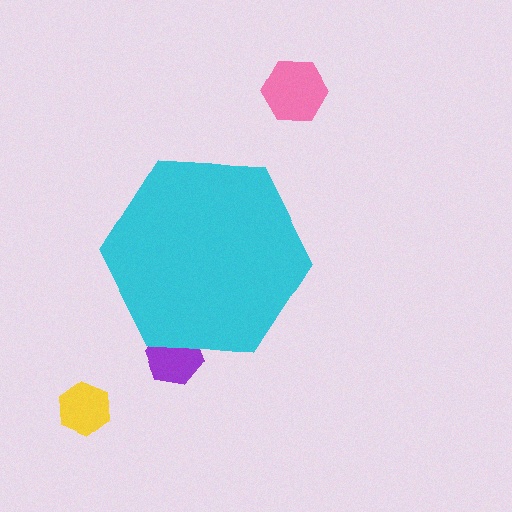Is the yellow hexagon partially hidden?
No, the yellow hexagon is fully visible.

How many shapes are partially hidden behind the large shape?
1 shape is partially hidden.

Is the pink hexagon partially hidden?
No, the pink hexagon is fully visible.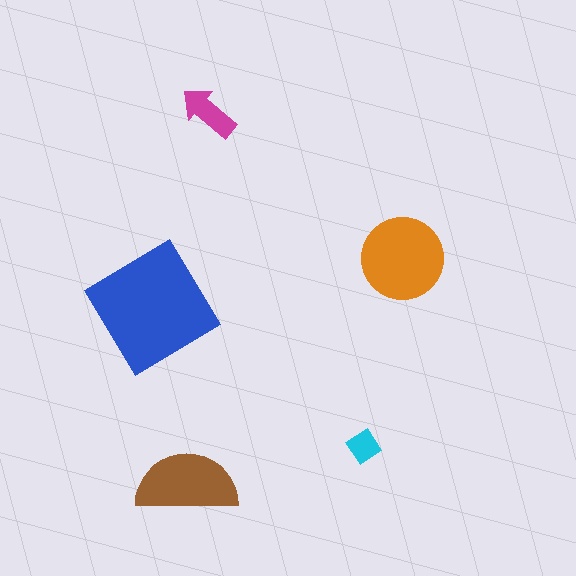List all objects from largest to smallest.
The blue diamond, the orange circle, the brown semicircle, the magenta arrow, the cyan diamond.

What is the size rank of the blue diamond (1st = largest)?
1st.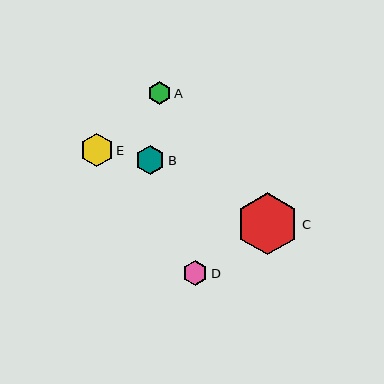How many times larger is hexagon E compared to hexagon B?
Hexagon E is approximately 1.1 times the size of hexagon B.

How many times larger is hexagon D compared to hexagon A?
Hexagon D is approximately 1.1 times the size of hexagon A.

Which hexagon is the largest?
Hexagon C is the largest with a size of approximately 62 pixels.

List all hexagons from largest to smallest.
From largest to smallest: C, E, B, D, A.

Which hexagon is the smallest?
Hexagon A is the smallest with a size of approximately 23 pixels.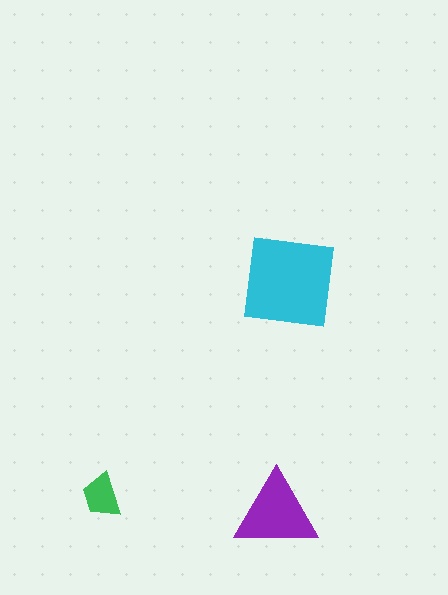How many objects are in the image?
There are 3 objects in the image.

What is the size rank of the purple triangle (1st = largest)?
2nd.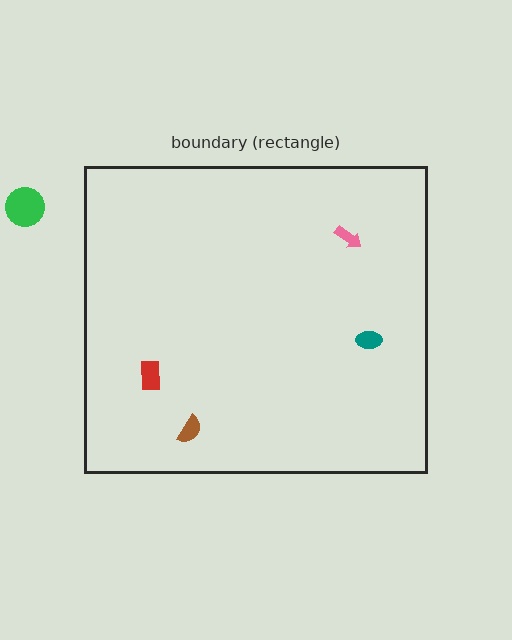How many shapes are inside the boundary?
4 inside, 1 outside.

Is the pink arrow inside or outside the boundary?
Inside.